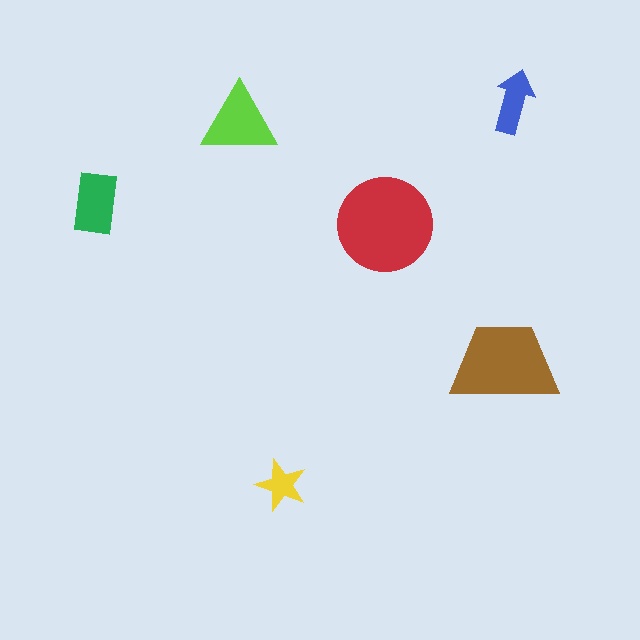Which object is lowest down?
The yellow star is bottommost.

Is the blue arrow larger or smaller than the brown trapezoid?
Smaller.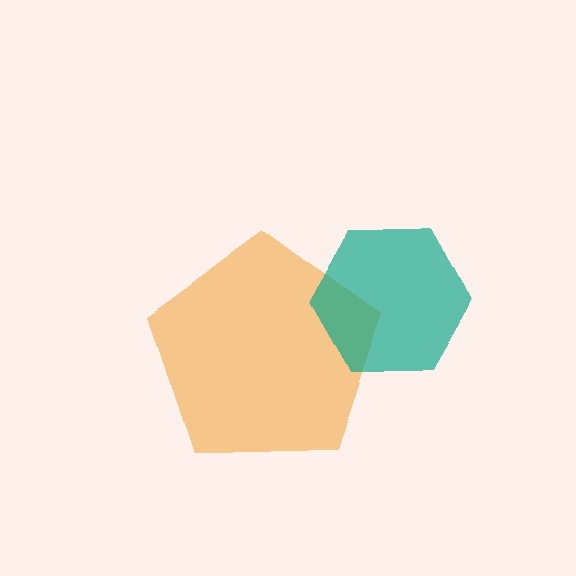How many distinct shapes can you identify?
There are 2 distinct shapes: an orange pentagon, a teal hexagon.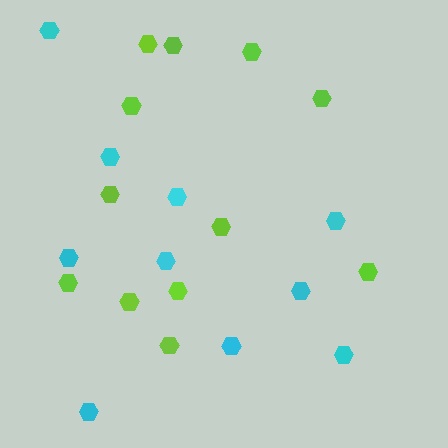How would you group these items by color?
There are 2 groups: one group of lime hexagons (12) and one group of cyan hexagons (10).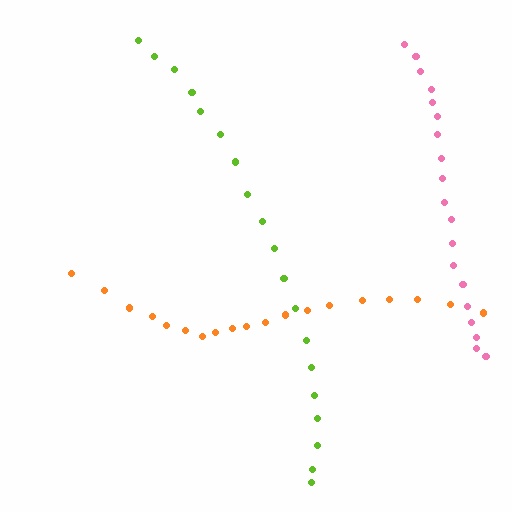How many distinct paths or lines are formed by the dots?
There are 3 distinct paths.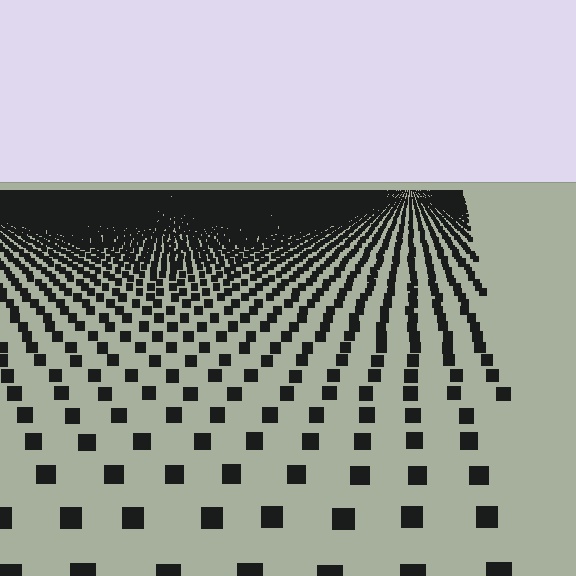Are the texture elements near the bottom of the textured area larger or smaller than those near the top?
Larger. Near the bottom, elements are closer to the viewer and appear at a bigger on-screen size.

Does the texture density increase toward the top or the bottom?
Density increases toward the top.